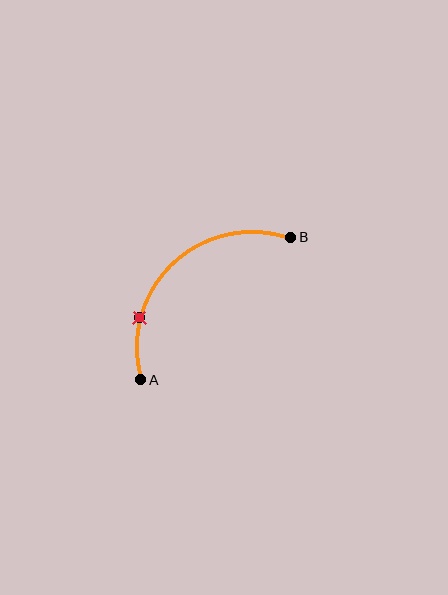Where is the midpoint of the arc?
The arc midpoint is the point on the curve farthest from the straight line joining A and B. It sits above and to the left of that line.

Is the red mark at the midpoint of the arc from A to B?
No. The red mark lies on the arc but is closer to endpoint A. The arc midpoint would be at the point on the curve equidistant along the arc from both A and B.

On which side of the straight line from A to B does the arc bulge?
The arc bulges above and to the left of the straight line connecting A and B.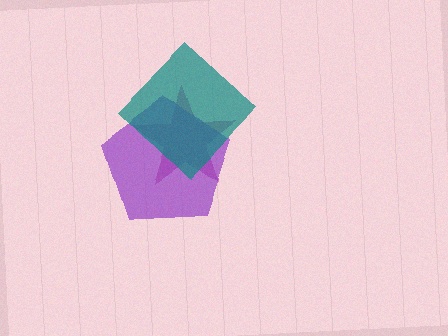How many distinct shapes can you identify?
There are 3 distinct shapes: a magenta star, a purple pentagon, a teal diamond.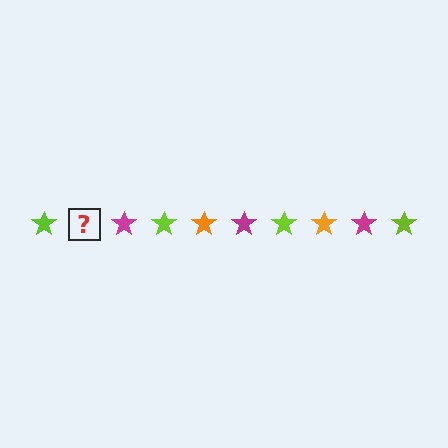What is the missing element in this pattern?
The missing element is an orange star.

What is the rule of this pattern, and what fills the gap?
The rule is that the pattern cycles through lime, orange, magenta stars. The gap should be filled with an orange star.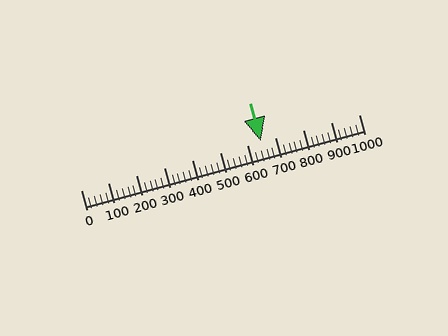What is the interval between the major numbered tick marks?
The major tick marks are spaced 100 units apart.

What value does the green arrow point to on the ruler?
The green arrow points to approximately 649.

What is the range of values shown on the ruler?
The ruler shows values from 0 to 1000.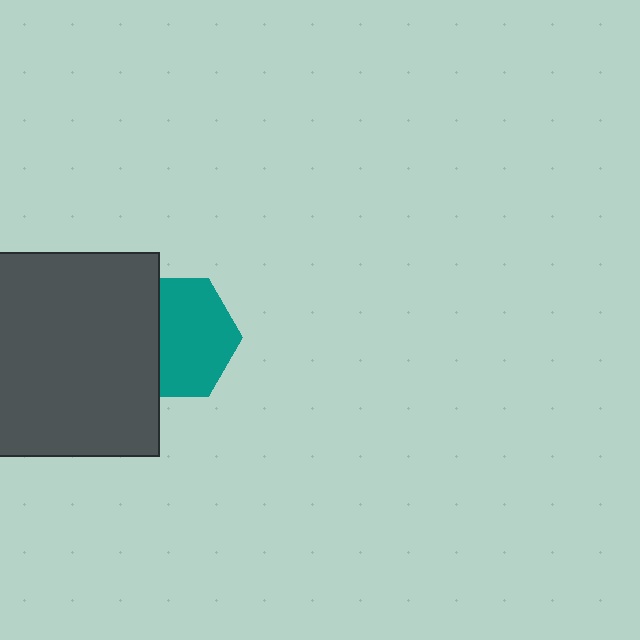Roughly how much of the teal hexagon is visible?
About half of it is visible (roughly 64%).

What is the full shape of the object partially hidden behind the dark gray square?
The partially hidden object is a teal hexagon.